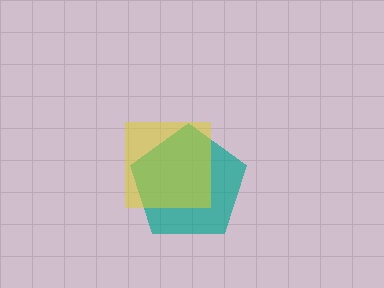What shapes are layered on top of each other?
The layered shapes are: a teal pentagon, a yellow square.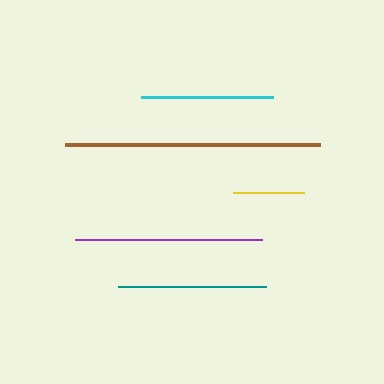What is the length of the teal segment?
The teal segment is approximately 149 pixels long.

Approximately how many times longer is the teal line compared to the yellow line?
The teal line is approximately 2.1 times the length of the yellow line.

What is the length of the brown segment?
The brown segment is approximately 255 pixels long.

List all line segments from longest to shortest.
From longest to shortest: brown, purple, teal, cyan, yellow.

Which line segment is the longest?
The brown line is the longest at approximately 255 pixels.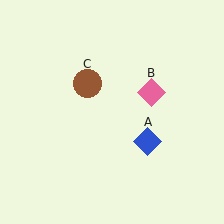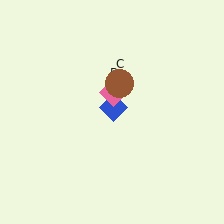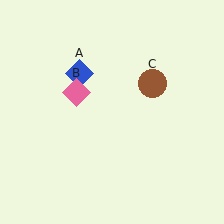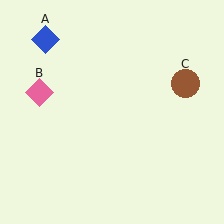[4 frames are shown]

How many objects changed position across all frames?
3 objects changed position: blue diamond (object A), pink diamond (object B), brown circle (object C).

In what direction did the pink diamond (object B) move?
The pink diamond (object B) moved left.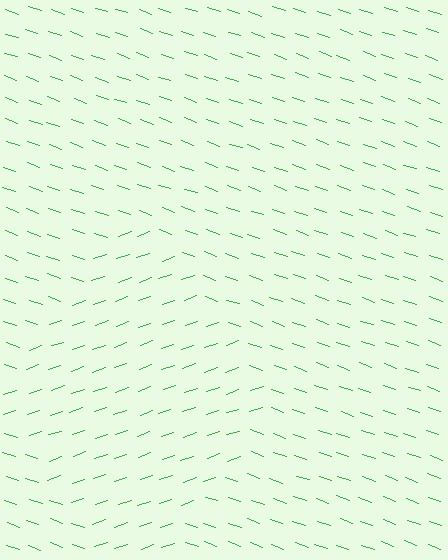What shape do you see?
I see a diamond.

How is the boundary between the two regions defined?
The boundary is defined purely by a change in line orientation (approximately 38 degrees difference). All lines are the same color and thickness.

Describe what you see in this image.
The image is filled with small green line segments. A diamond region in the image has lines oriented differently from the surrounding lines, creating a visible texture boundary.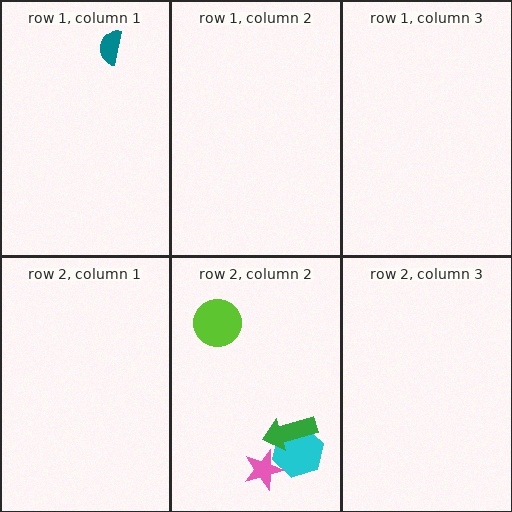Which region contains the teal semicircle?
The row 1, column 1 region.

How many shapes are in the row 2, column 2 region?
4.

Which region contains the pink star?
The row 2, column 2 region.